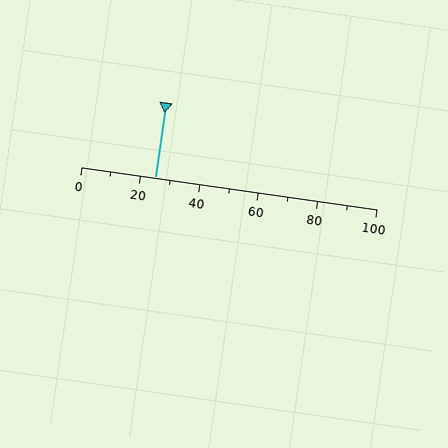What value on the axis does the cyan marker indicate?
The marker indicates approximately 25.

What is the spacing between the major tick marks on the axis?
The major ticks are spaced 20 apart.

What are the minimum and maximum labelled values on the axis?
The axis runs from 0 to 100.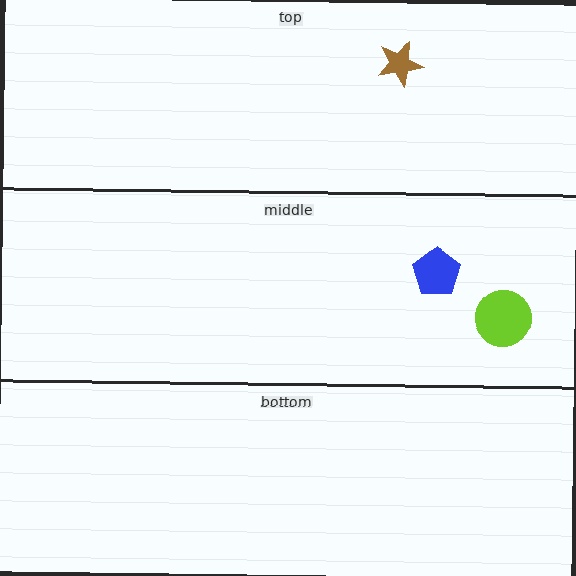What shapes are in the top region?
The brown star.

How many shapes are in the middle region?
2.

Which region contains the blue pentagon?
The middle region.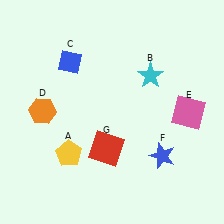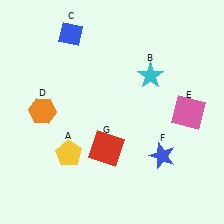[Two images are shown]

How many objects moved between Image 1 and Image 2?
1 object moved between the two images.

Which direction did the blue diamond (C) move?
The blue diamond (C) moved up.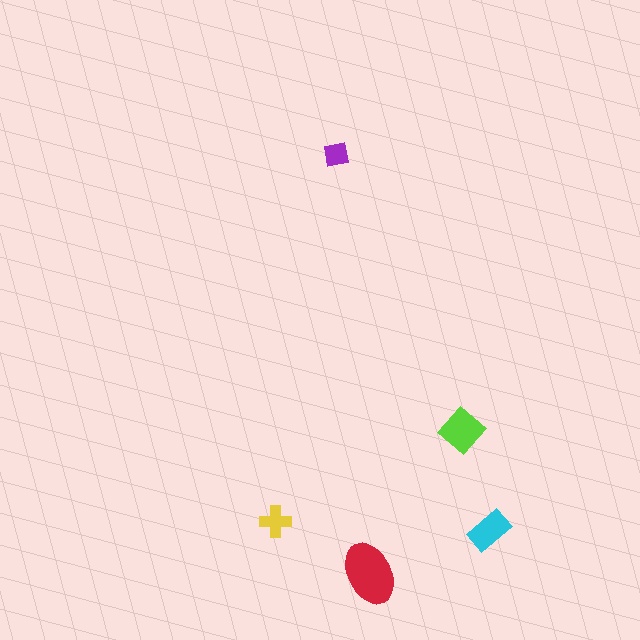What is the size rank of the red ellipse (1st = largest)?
1st.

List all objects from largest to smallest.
The red ellipse, the lime diamond, the cyan rectangle, the yellow cross, the purple square.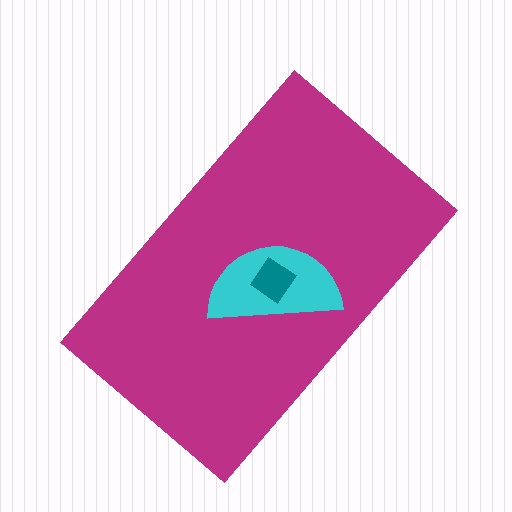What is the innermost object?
The teal diamond.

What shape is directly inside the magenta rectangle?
The cyan semicircle.